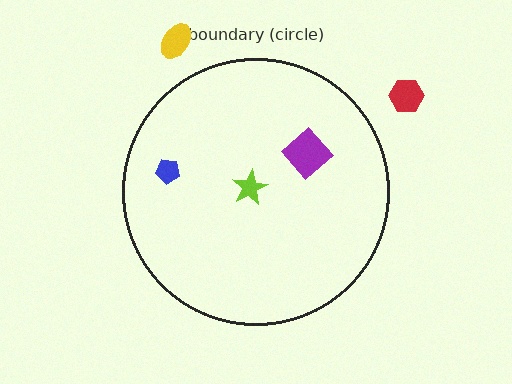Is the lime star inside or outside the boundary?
Inside.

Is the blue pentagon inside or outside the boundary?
Inside.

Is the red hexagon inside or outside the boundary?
Outside.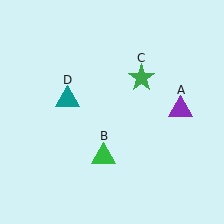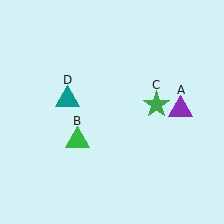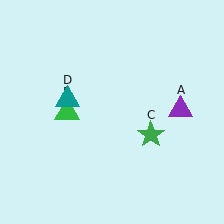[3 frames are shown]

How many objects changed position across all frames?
2 objects changed position: green triangle (object B), green star (object C).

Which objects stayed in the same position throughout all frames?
Purple triangle (object A) and teal triangle (object D) remained stationary.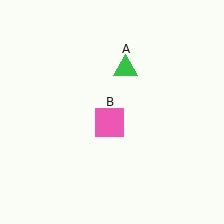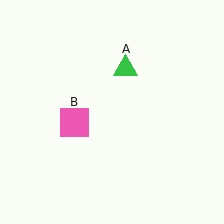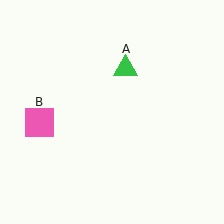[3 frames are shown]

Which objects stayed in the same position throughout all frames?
Green triangle (object A) remained stationary.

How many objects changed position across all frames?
1 object changed position: pink square (object B).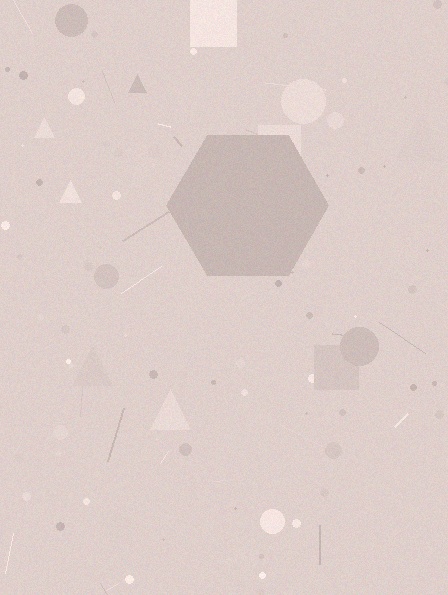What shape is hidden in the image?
A hexagon is hidden in the image.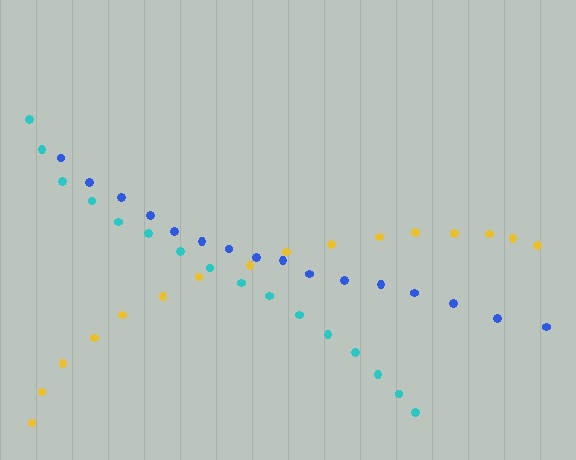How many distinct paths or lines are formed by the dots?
There are 3 distinct paths.